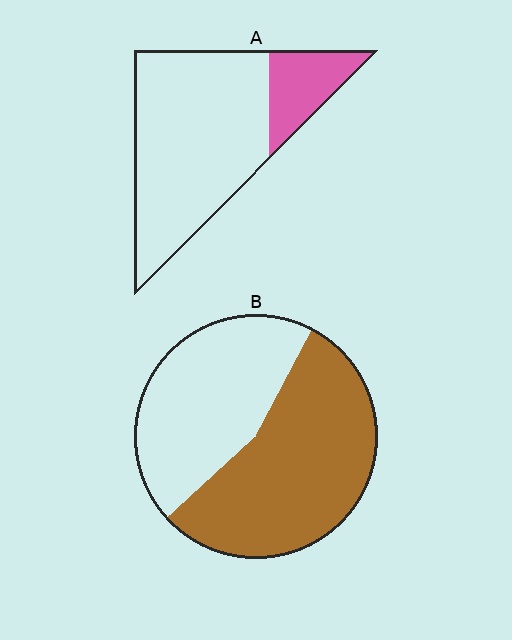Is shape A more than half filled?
No.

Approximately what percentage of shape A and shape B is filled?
A is approximately 20% and B is approximately 55%.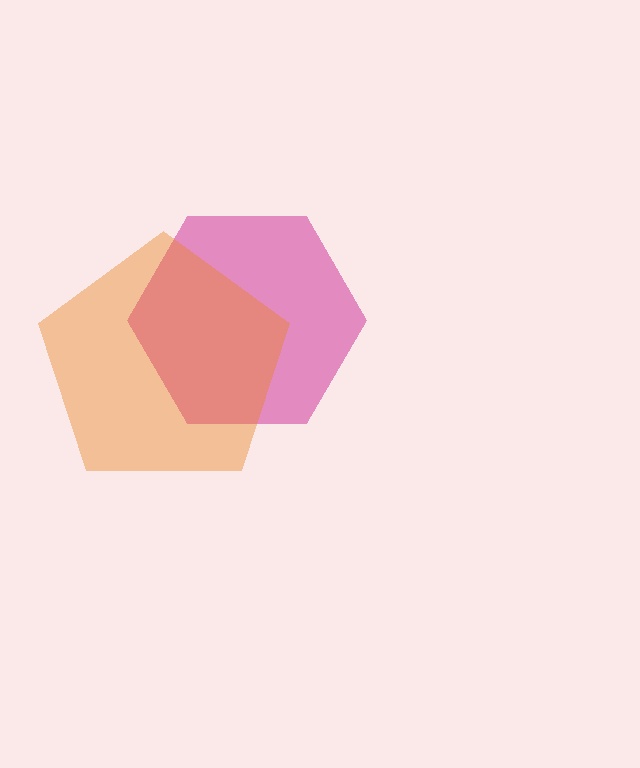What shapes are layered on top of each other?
The layered shapes are: a magenta hexagon, an orange pentagon.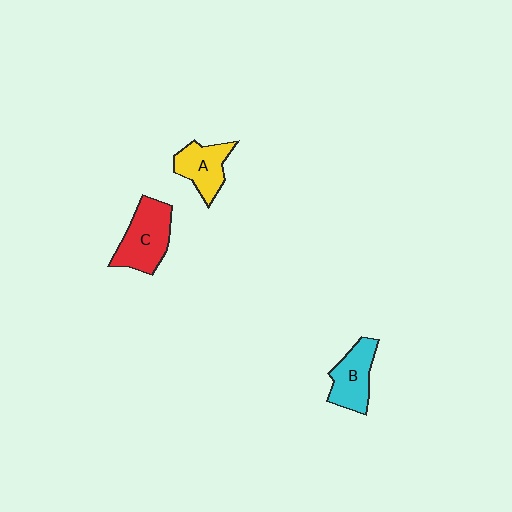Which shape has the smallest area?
Shape A (yellow).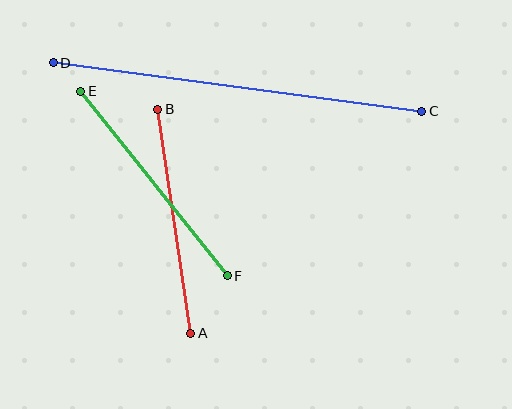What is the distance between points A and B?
The distance is approximately 226 pixels.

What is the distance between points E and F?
The distance is approximately 236 pixels.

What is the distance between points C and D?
The distance is approximately 372 pixels.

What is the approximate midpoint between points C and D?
The midpoint is at approximately (238, 87) pixels.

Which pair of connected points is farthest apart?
Points C and D are farthest apart.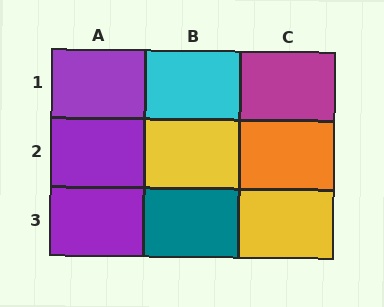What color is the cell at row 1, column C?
Magenta.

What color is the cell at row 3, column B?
Teal.